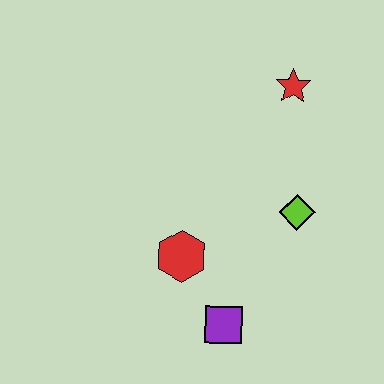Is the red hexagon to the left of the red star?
Yes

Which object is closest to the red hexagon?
The purple square is closest to the red hexagon.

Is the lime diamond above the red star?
No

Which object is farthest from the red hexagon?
The red star is farthest from the red hexagon.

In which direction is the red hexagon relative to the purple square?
The red hexagon is above the purple square.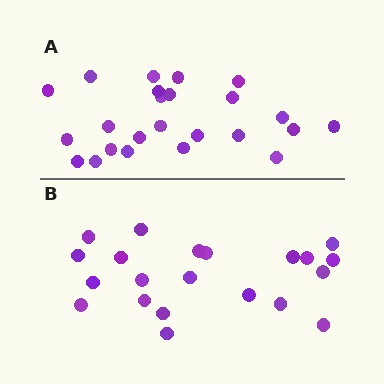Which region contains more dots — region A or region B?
Region A (the top region) has more dots.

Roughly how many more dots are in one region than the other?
Region A has just a few more — roughly 2 or 3 more dots than region B.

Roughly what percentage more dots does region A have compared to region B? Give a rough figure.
About 15% more.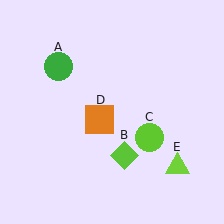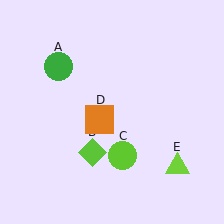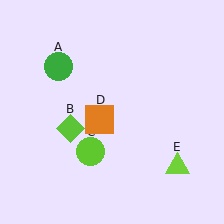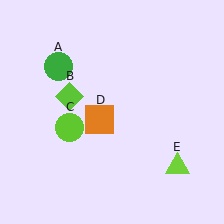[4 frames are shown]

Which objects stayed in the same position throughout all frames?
Green circle (object A) and orange square (object D) and lime triangle (object E) remained stationary.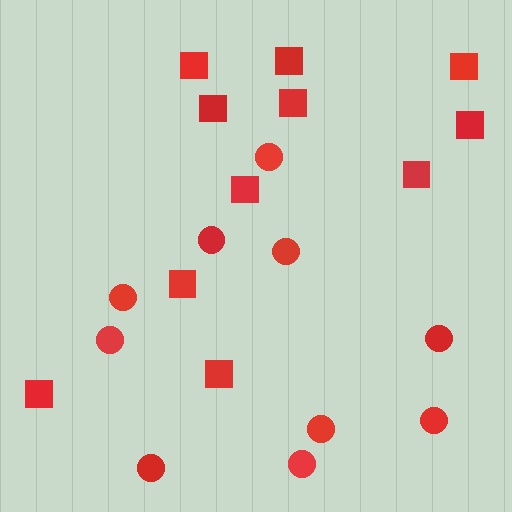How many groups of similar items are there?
There are 2 groups: one group of squares (11) and one group of circles (10).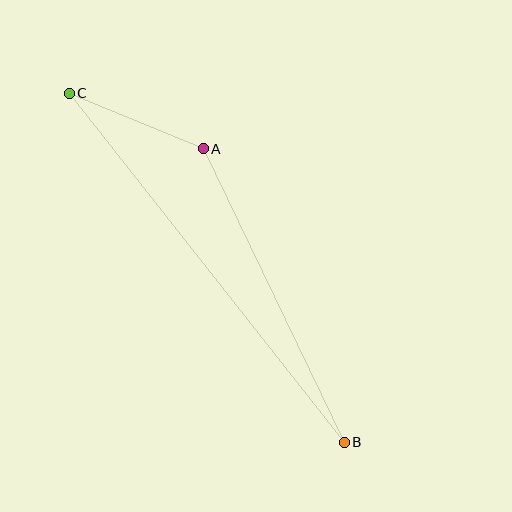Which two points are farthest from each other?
Points B and C are farthest from each other.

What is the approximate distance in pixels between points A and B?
The distance between A and B is approximately 326 pixels.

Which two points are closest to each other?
Points A and C are closest to each other.